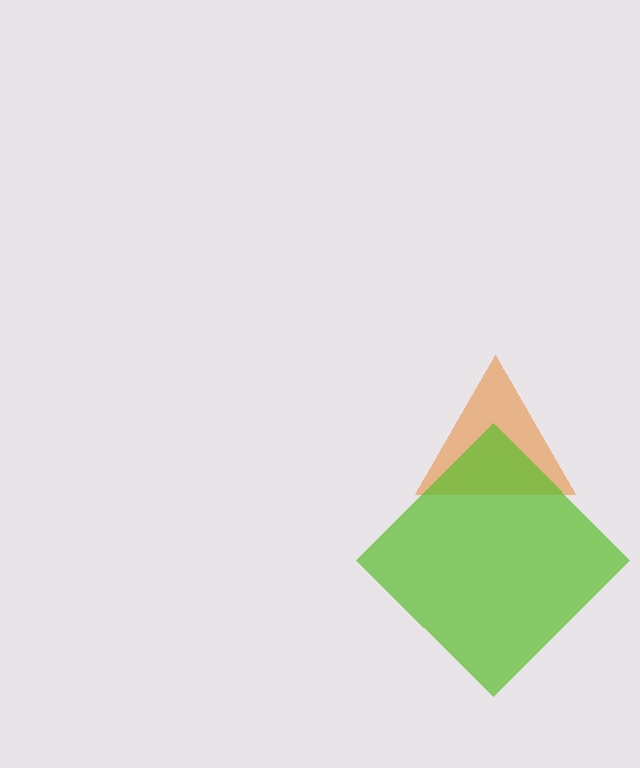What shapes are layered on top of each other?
The layered shapes are: an orange triangle, a lime diamond.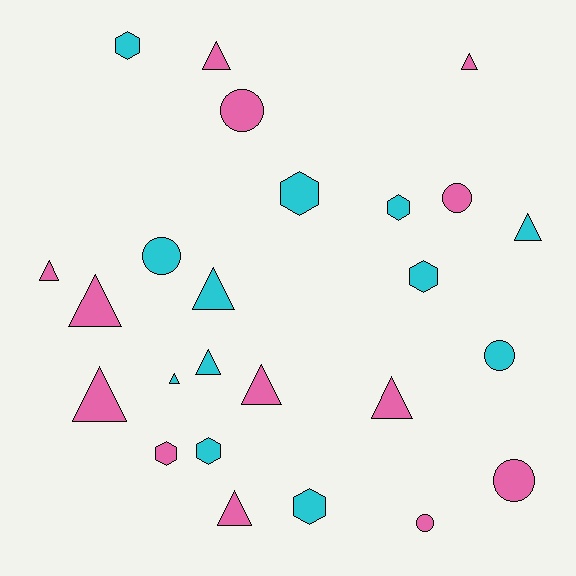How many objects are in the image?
There are 25 objects.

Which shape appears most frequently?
Triangle, with 12 objects.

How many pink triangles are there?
There are 8 pink triangles.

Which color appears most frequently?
Pink, with 13 objects.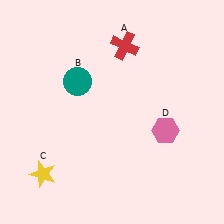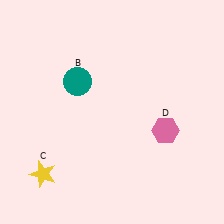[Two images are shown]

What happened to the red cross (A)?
The red cross (A) was removed in Image 2. It was in the top-right area of Image 1.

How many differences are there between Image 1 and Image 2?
There is 1 difference between the two images.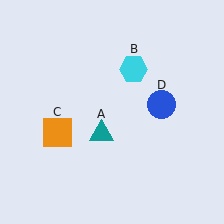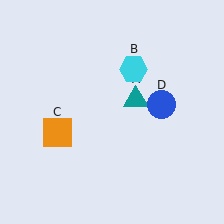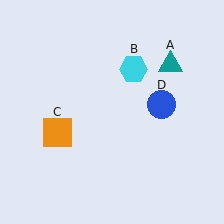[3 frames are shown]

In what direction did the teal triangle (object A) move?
The teal triangle (object A) moved up and to the right.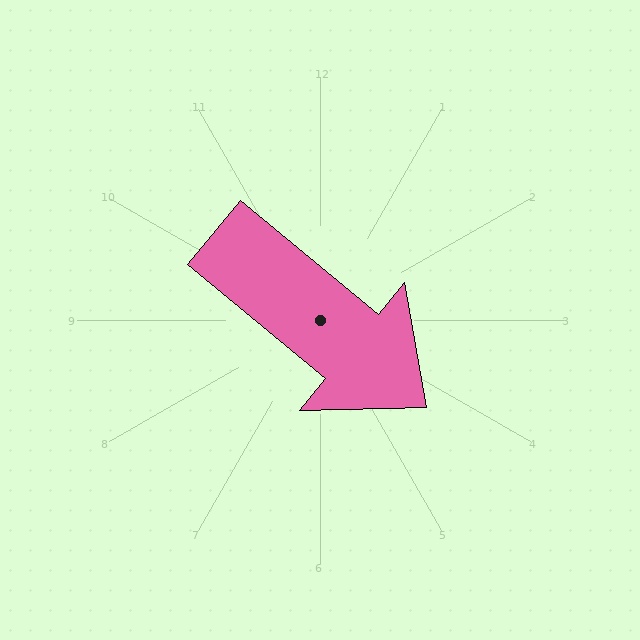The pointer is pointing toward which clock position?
Roughly 4 o'clock.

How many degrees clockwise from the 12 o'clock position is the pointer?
Approximately 130 degrees.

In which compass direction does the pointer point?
Southeast.